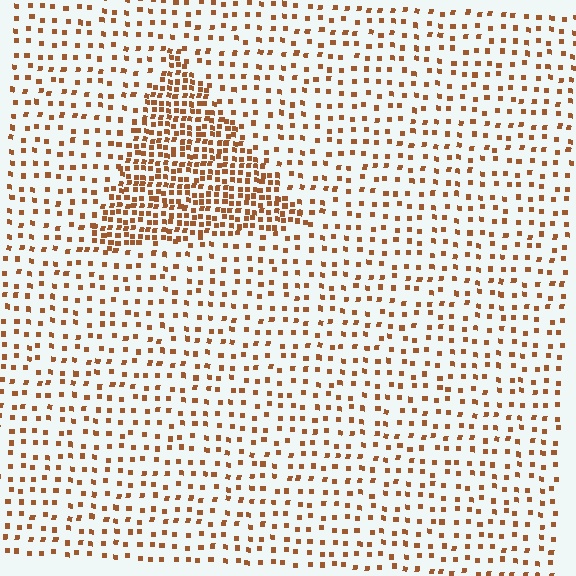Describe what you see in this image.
The image contains small brown elements arranged at two different densities. A triangle-shaped region is visible where the elements are more densely packed than the surrounding area.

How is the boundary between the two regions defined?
The boundary is defined by a change in element density (approximately 2.6x ratio). All elements are the same color, size, and shape.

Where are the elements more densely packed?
The elements are more densely packed inside the triangle boundary.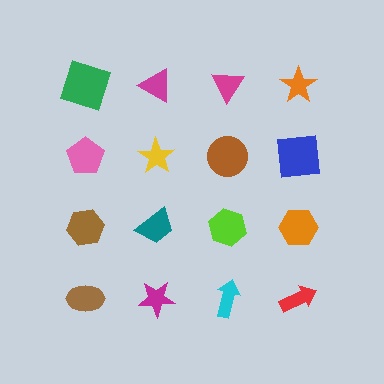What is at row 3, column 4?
An orange hexagon.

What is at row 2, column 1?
A pink pentagon.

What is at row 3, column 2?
A teal trapezoid.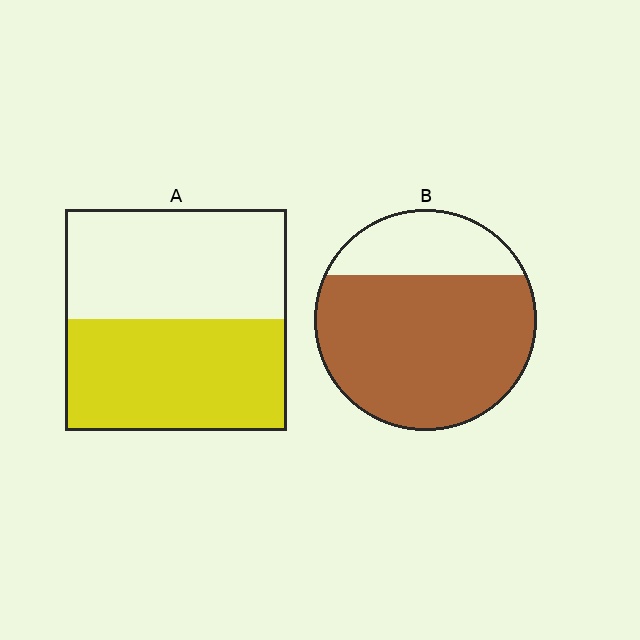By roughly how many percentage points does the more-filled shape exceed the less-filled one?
By roughly 25 percentage points (B over A).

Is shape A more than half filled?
Roughly half.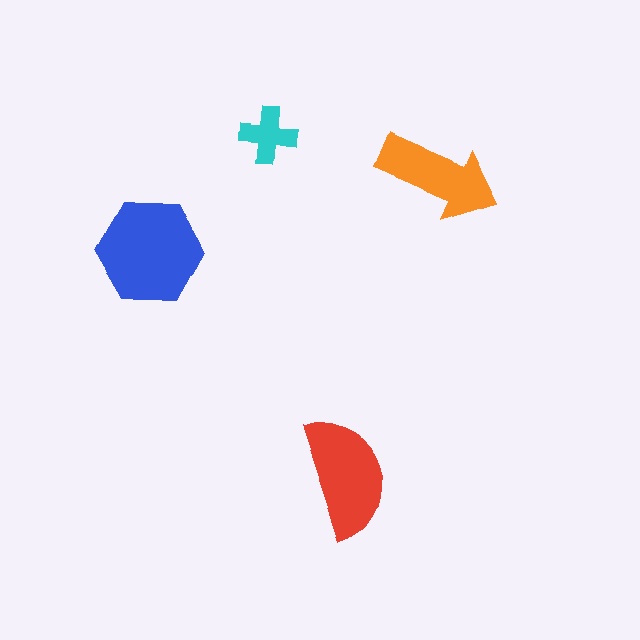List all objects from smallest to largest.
The cyan cross, the orange arrow, the red semicircle, the blue hexagon.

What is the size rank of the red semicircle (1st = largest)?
2nd.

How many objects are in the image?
There are 4 objects in the image.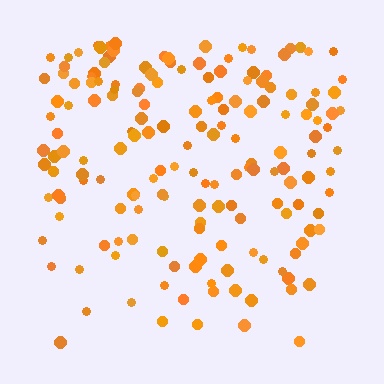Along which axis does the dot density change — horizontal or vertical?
Vertical.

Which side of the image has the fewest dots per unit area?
The bottom.